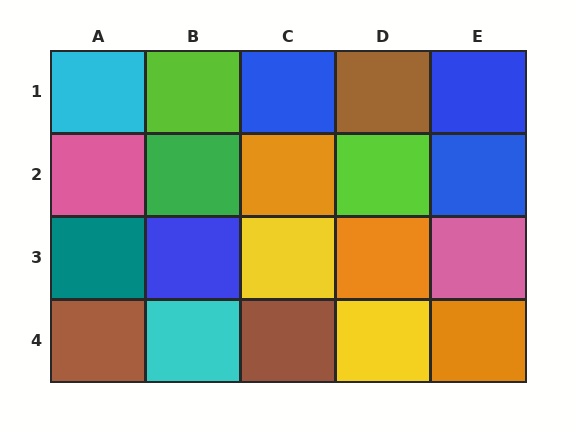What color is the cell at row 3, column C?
Yellow.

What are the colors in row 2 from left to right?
Pink, green, orange, lime, blue.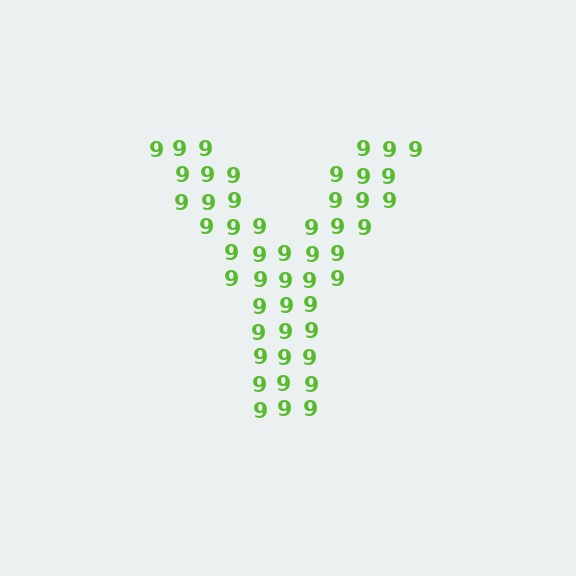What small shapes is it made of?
It is made of small digit 9's.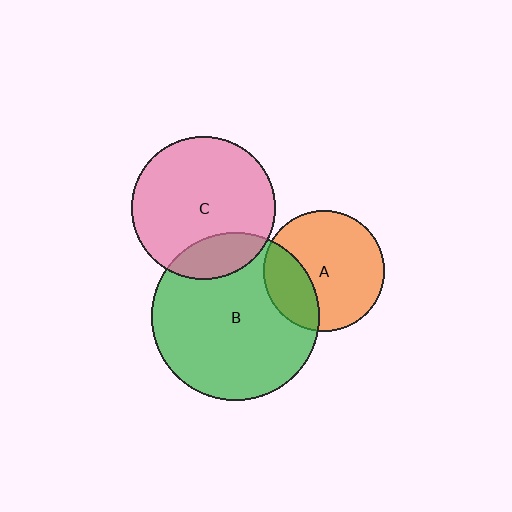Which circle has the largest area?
Circle B (green).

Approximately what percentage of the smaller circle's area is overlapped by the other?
Approximately 20%.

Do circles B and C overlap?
Yes.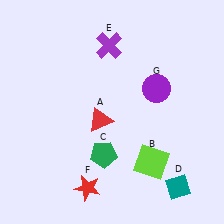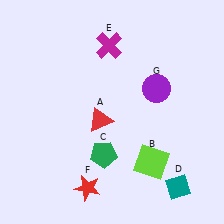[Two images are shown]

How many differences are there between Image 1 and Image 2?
There is 1 difference between the two images.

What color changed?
The cross (E) changed from purple in Image 1 to magenta in Image 2.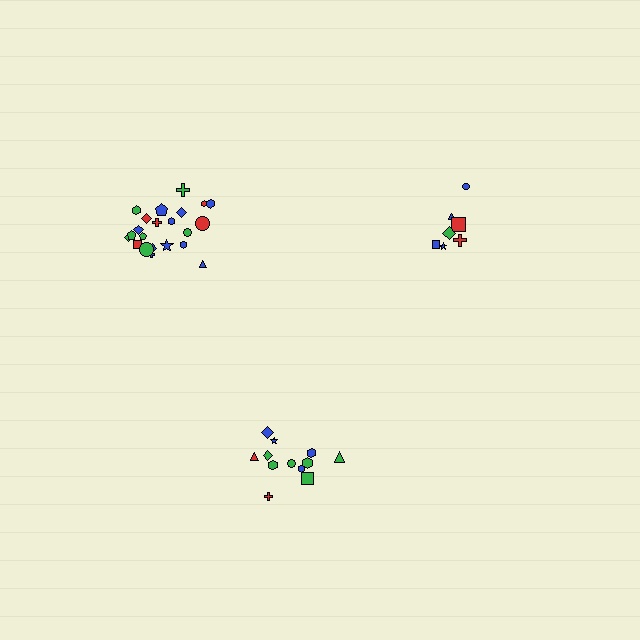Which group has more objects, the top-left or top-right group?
The top-left group.